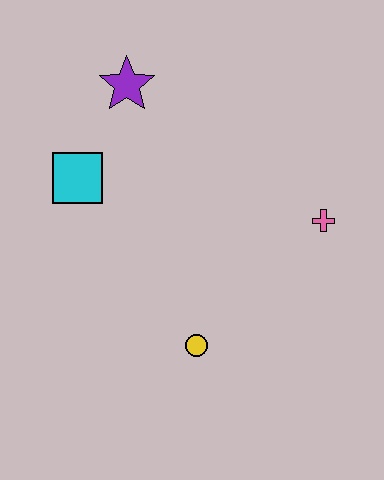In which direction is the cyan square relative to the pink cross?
The cyan square is to the left of the pink cross.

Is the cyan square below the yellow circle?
No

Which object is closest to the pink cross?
The yellow circle is closest to the pink cross.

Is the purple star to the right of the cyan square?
Yes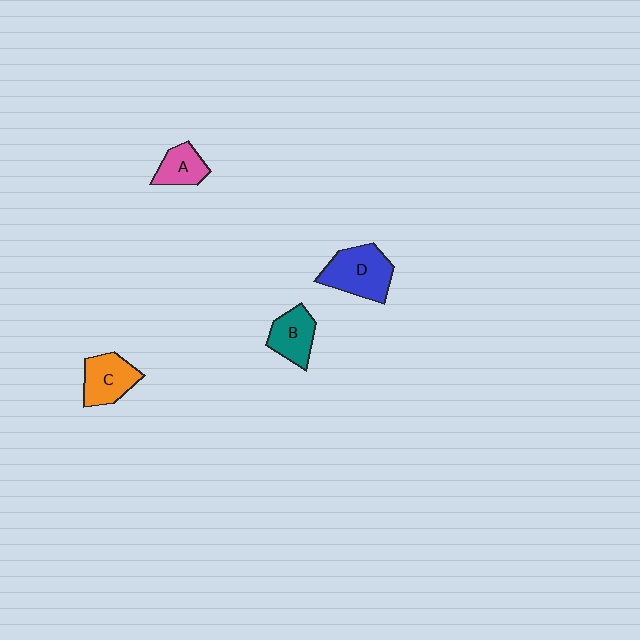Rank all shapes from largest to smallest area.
From largest to smallest: D (blue), C (orange), B (teal), A (pink).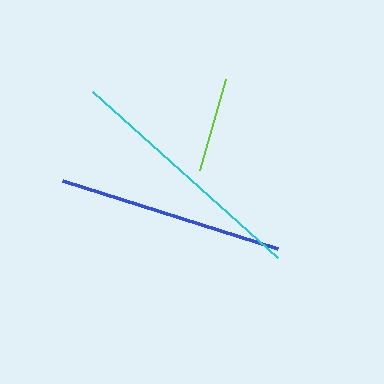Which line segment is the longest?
The cyan line is the longest at approximately 248 pixels.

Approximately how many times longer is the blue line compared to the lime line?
The blue line is approximately 2.4 times the length of the lime line.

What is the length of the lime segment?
The lime segment is approximately 95 pixels long.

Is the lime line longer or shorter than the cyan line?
The cyan line is longer than the lime line.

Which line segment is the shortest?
The lime line is the shortest at approximately 95 pixels.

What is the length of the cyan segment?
The cyan segment is approximately 248 pixels long.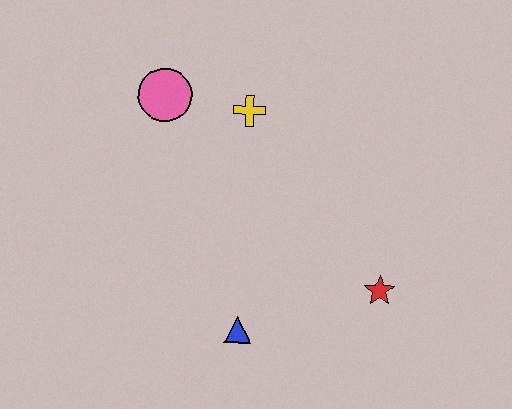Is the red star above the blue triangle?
Yes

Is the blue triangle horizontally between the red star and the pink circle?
Yes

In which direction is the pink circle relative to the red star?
The pink circle is to the left of the red star.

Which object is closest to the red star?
The blue triangle is closest to the red star.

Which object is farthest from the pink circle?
The red star is farthest from the pink circle.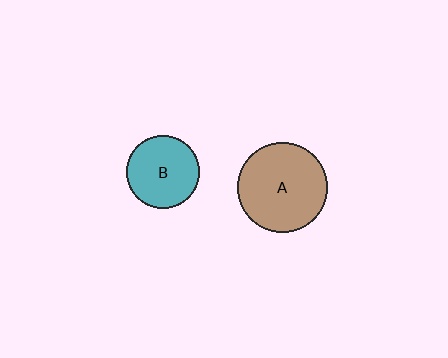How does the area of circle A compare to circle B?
Approximately 1.5 times.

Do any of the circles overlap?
No, none of the circles overlap.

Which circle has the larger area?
Circle A (brown).